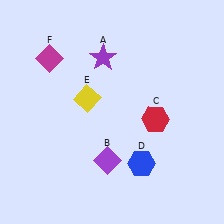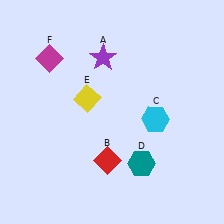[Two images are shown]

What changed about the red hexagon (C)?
In Image 1, C is red. In Image 2, it changed to cyan.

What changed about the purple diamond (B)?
In Image 1, B is purple. In Image 2, it changed to red.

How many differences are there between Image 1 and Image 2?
There are 3 differences between the two images.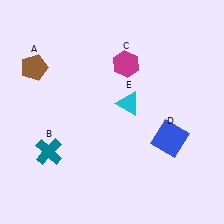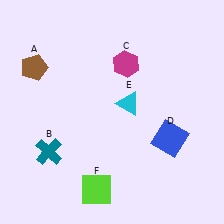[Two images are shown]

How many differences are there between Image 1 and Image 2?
There is 1 difference between the two images.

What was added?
A lime square (F) was added in Image 2.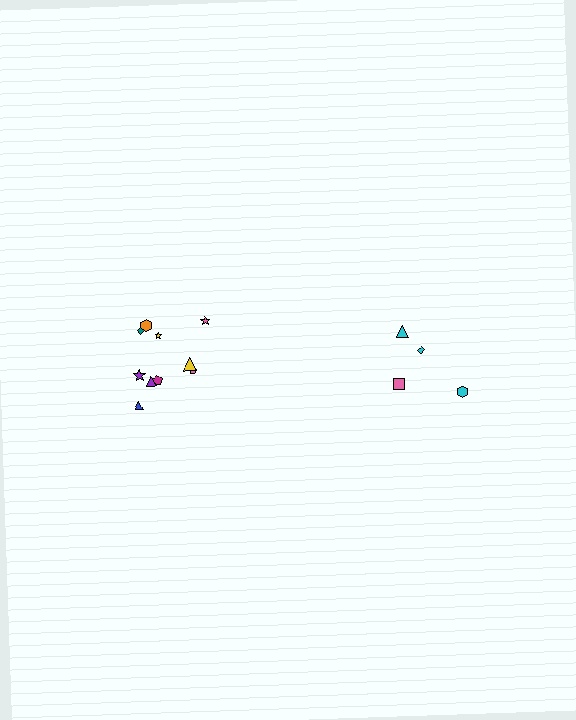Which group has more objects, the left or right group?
The left group.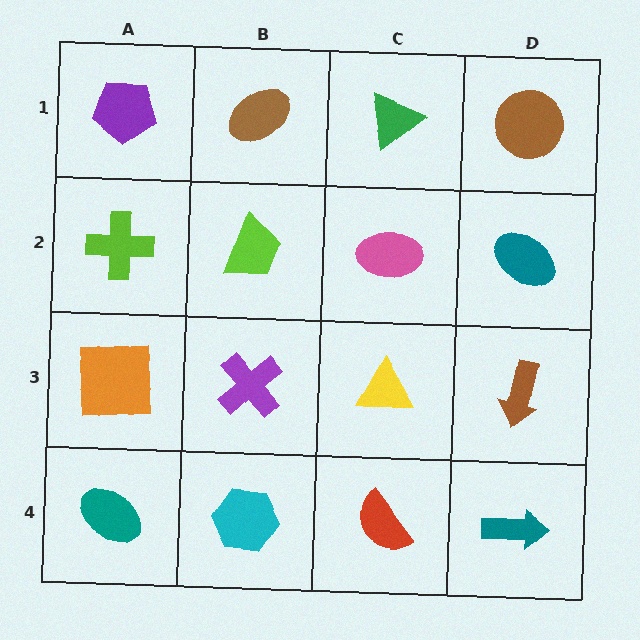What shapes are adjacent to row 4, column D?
A brown arrow (row 3, column D), a red semicircle (row 4, column C).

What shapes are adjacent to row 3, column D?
A teal ellipse (row 2, column D), a teal arrow (row 4, column D), a yellow triangle (row 3, column C).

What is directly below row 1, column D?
A teal ellipse.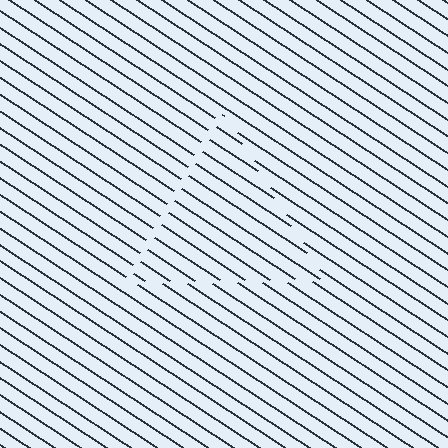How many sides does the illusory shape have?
3 sides — the line-ends trace a triangle.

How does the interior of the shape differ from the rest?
The interior of the shape contains the same grating, shifted by half a period — the contour is defined by the phase discontinuity where line-ends from the inner and outer gratings abut.